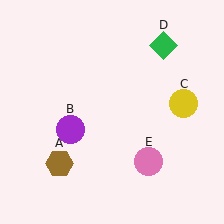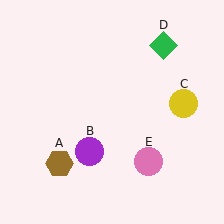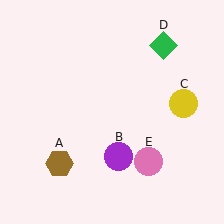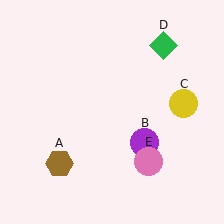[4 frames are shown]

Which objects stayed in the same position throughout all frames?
Brown hexagon (object A) and yellow circle (object C) and green diamond (object D) and pink circle (object E) remained stationary.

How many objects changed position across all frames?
1 object changed position: purple circle (object B).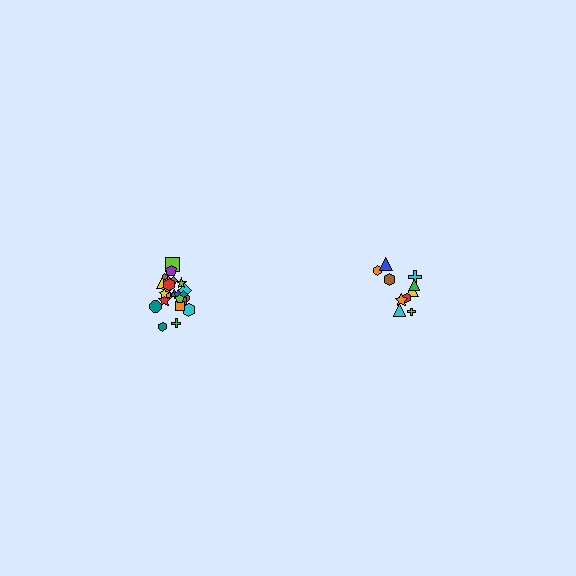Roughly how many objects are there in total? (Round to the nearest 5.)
Roughly 35 objects in total.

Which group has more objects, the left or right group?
The left group.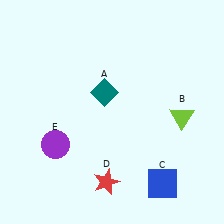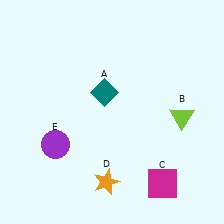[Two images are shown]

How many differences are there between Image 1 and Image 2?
There are 2 differences between the two images.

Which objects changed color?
C changed from blue to magenta. D changed from red to orange.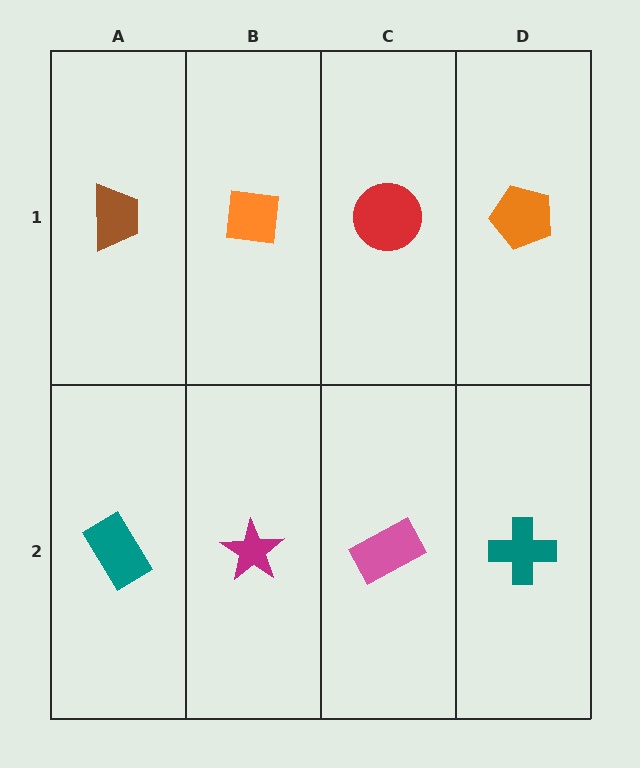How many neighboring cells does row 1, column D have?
2.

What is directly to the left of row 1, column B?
A brown trapezoid.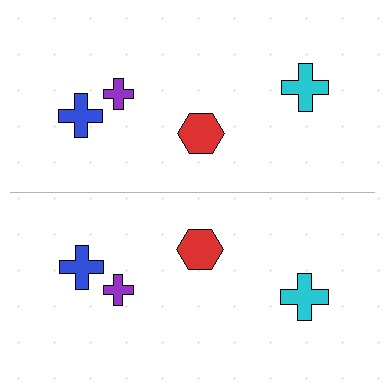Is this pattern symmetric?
Yes, this pattern has bilateral (reflection) symmetry.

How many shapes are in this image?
There are 8 shapes in this image.